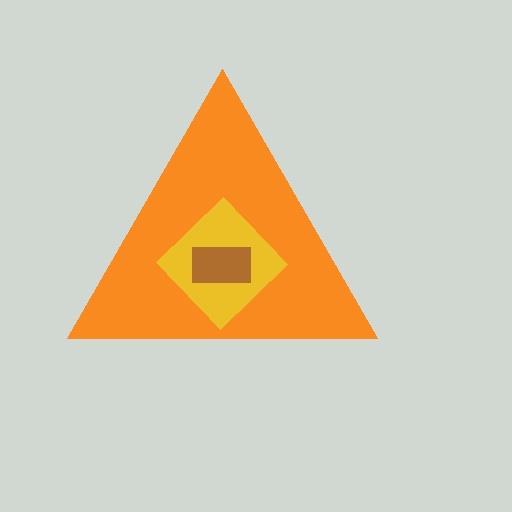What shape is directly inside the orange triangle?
The yellow diamond.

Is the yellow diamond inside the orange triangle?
Yes.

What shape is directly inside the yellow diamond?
The brown rectangle.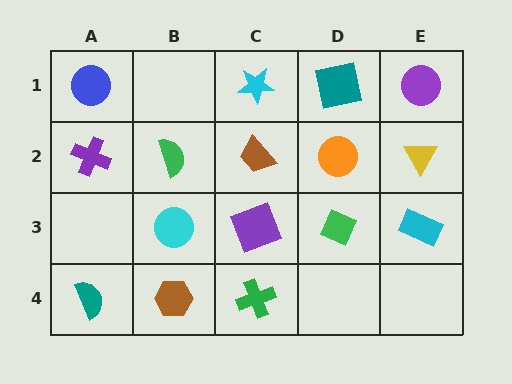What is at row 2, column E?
A yellow triangle.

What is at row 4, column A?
A teal semicircle.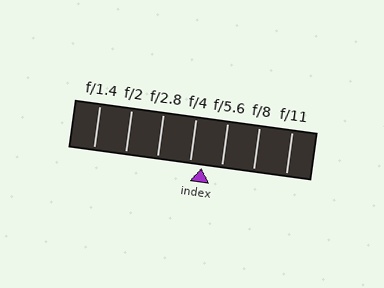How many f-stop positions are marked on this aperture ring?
There are 7 f-stop positions marked.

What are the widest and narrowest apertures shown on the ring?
The widest aperture shown is f/1.4 and the narrowest is f/11.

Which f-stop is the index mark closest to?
The index mark is closest to f/4.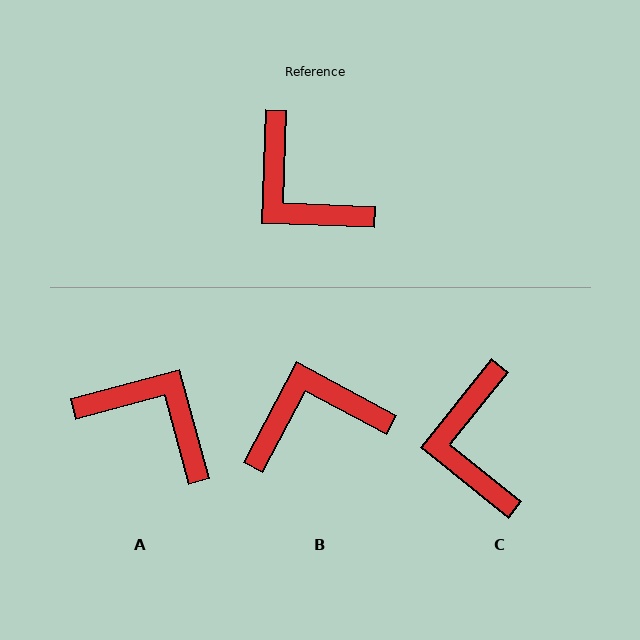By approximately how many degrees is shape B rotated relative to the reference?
Approximately 116 degrees clockwise.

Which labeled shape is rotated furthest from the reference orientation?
A, about 163 degrees away.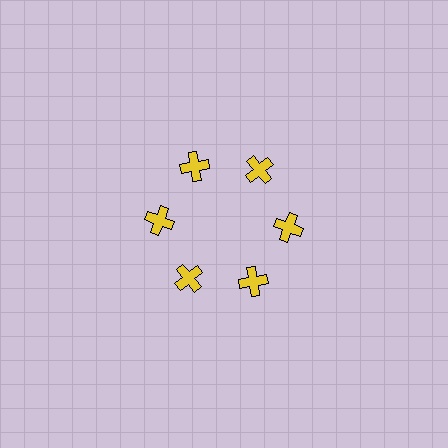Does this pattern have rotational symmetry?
Yes, this pattern has 6-fold rotational symmetry. It looks the same after rotating 60 degrees around the center.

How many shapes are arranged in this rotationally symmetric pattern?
There are 6 shapes, arranged in 6 groups of 1.